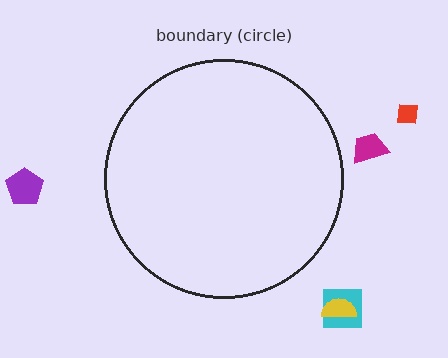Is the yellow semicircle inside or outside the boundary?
Outside.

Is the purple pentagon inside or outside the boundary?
Outside.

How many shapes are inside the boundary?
0 inside, 5 outside.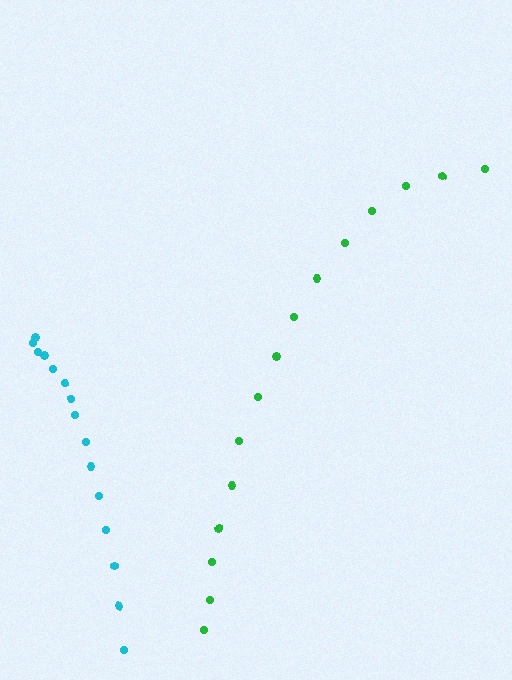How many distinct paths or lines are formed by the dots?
There are 2 distinct paths.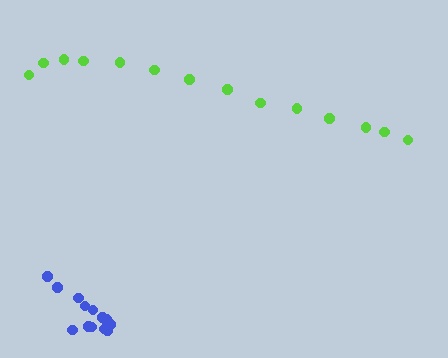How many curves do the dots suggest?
There are 2 distinct paths.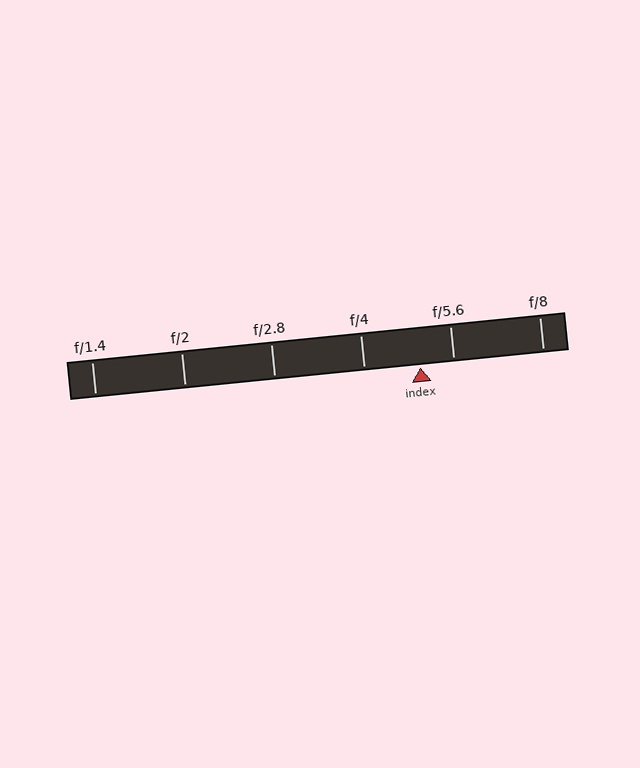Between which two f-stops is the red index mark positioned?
The index mark is between f/4 and f/5.6.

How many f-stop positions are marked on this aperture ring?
There are 6 f-stop positions marked.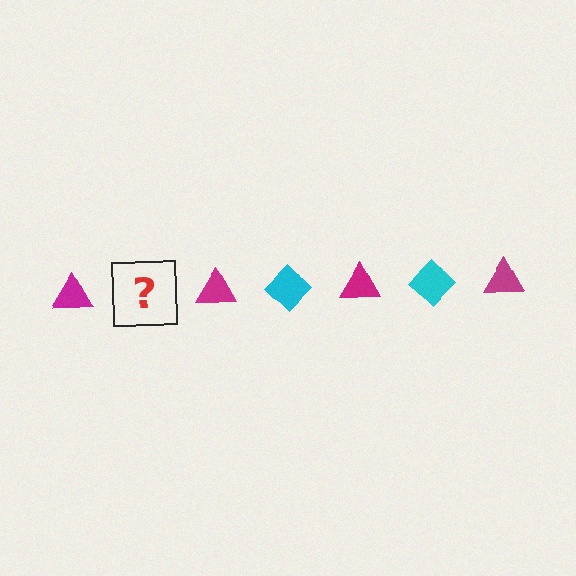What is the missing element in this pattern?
The missing element is a cyan diamond.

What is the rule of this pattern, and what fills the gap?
The rule is that the pattern alternates between magenta triangle and cyan diamond. The gap should be filled with a cyan diamond.